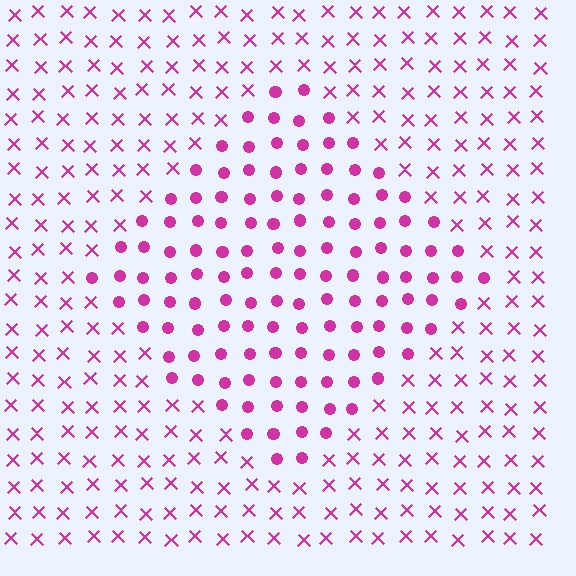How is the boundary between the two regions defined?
The boundary is defined by a change in element shape: circles inside vs. X marks outside. All elements share the same color and spacing.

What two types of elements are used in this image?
The image uses circles inside the diamond region and X marks outside it.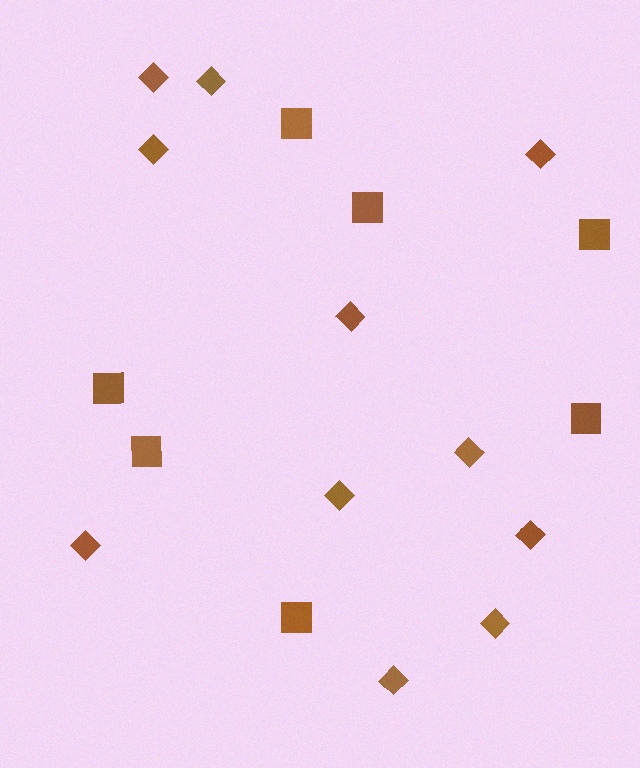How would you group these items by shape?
There are 2 groups: one group of diamonds (11) and one group of squares (7).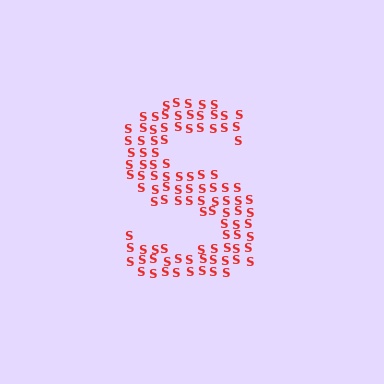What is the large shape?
The large shape is the letter S.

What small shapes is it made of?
It is made of small letter S's.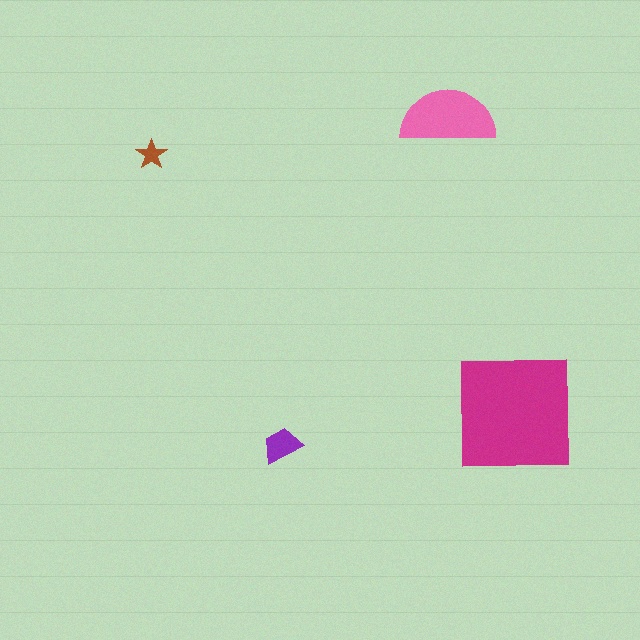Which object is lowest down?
The purple trapezoid is bottommost.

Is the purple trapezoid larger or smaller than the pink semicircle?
Smaller.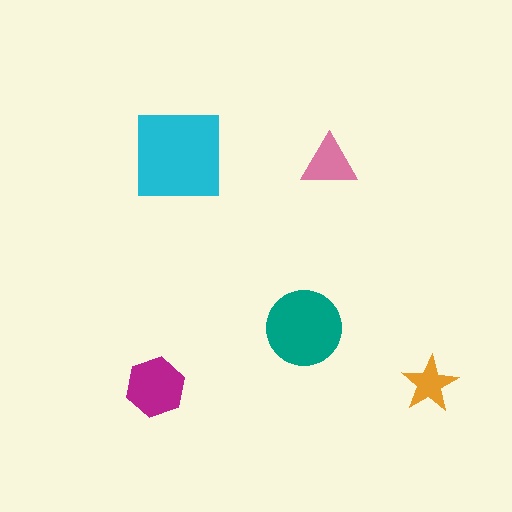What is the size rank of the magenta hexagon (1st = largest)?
3rd.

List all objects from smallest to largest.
The orange star, the pink triangle, the magenta hexagon, the teal circle, the cyan square.